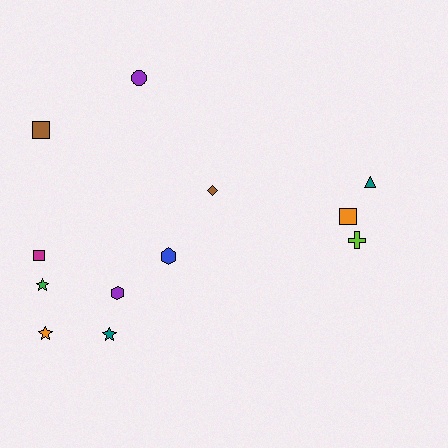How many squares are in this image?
There are 3 squares.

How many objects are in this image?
There are 12 objects.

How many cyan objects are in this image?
There are no cyan objects.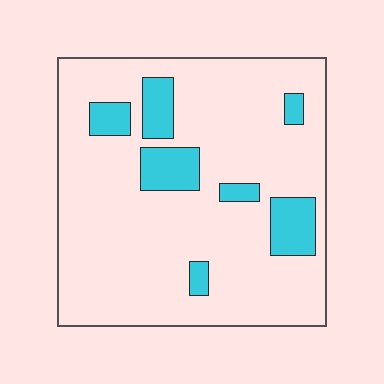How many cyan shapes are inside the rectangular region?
7.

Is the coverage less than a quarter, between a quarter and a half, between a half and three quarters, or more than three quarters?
Less than a quarter.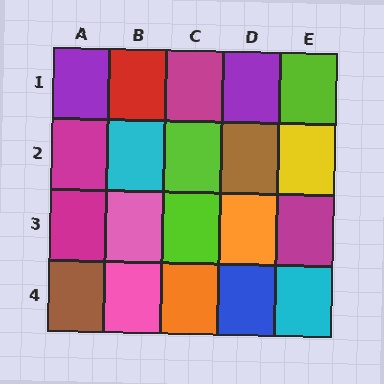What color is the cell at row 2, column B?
Cyan.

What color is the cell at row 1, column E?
Lime.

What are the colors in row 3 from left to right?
Magenta, pink, lime, orange, magenta.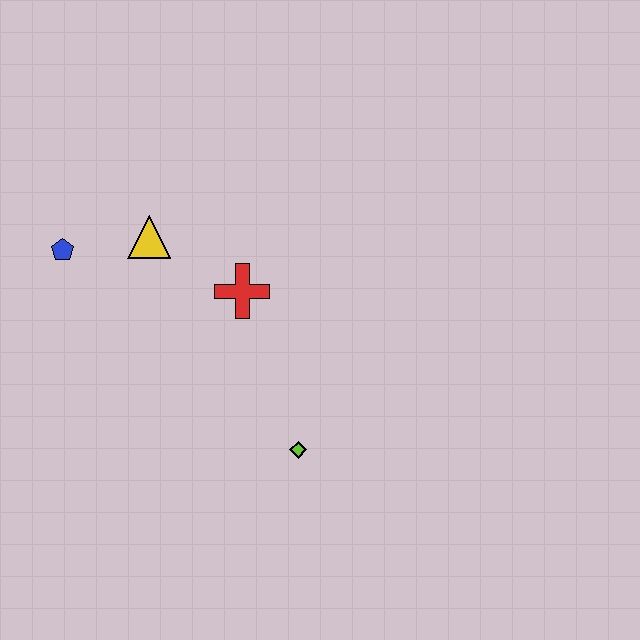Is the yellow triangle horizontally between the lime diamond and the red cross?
No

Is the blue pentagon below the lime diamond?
No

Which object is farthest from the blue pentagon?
The lime diamond is farthest from the blue pentagon.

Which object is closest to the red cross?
The yellow triangle is closest to the red cross.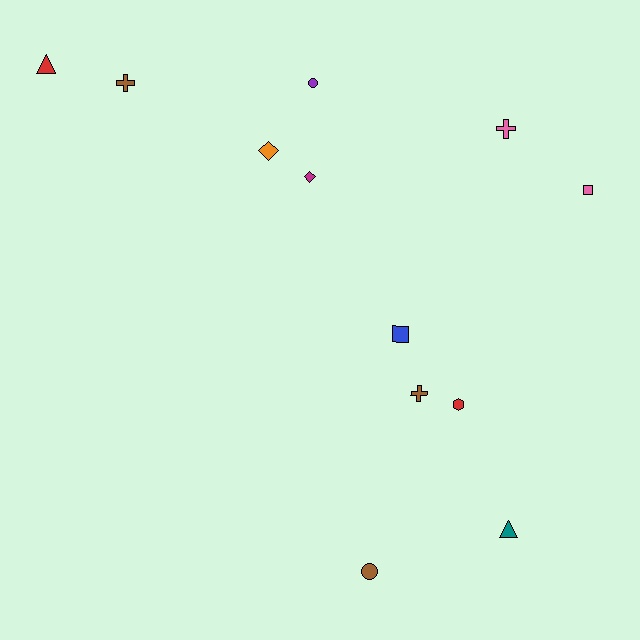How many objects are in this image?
There are 12 objects.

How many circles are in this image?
There are 2 circles.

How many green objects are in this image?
There are no green objects.